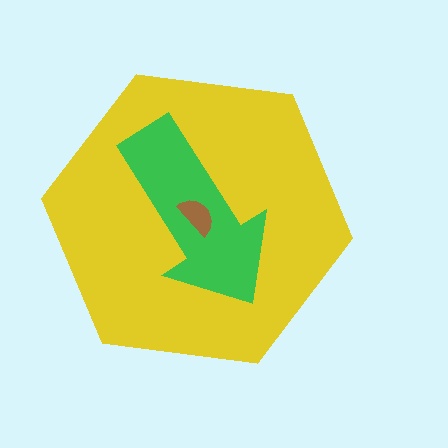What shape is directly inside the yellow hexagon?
The green arrow.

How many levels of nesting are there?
3.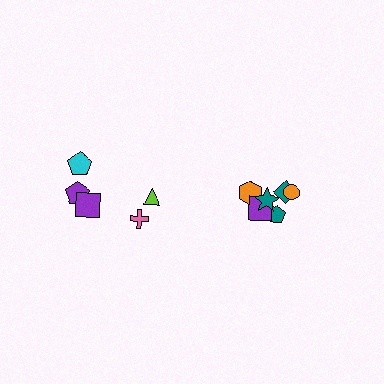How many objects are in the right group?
There are 7 objects.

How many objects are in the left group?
There are 5 objects.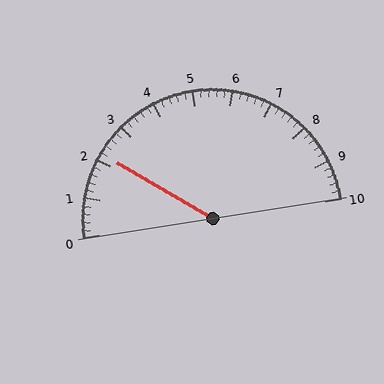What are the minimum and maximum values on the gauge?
The gauge ranges from 0 to 10.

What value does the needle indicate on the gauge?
The needle indicates approximately 2.2.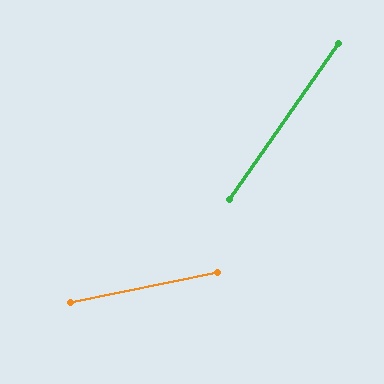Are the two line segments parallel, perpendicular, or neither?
Neither parallel nor perpendicular — they differ by about 44°.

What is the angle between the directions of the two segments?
Approximately 44 degrees.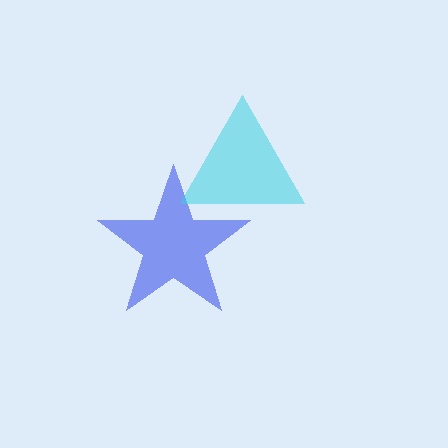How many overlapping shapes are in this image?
There are 2 overlapping shapes in the image.